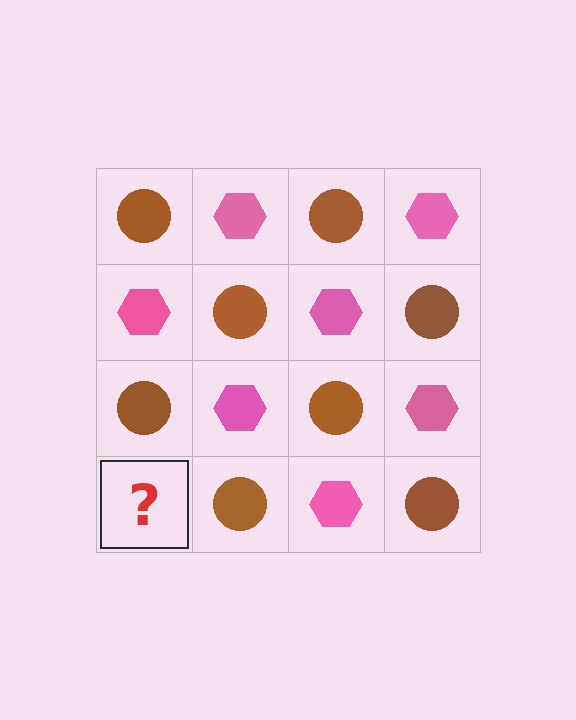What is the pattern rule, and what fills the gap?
The rule is that it alternates brown circle and pink hexagon in a checkerboard pattern. The gap should be filled with a pink hexagon.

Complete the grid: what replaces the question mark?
The question mark should be replaced with a pink hexagon.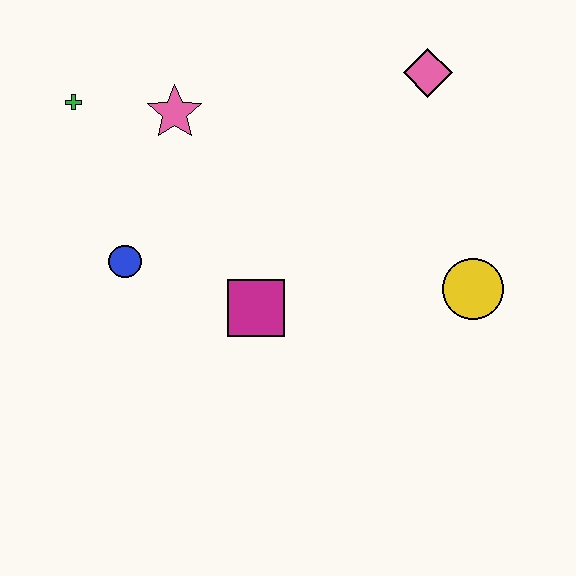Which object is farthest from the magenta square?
The pink diamond is farthest from the magenta square.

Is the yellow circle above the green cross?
No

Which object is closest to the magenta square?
The blue circle is closest to the magenta square.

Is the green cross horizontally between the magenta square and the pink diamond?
No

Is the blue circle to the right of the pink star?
No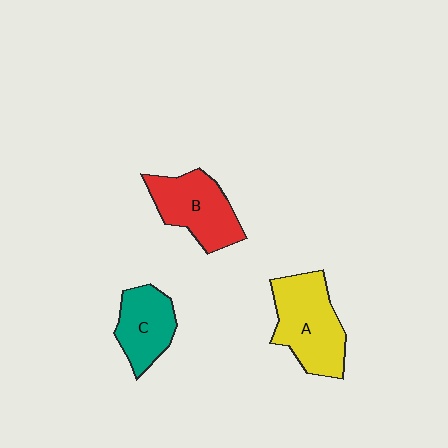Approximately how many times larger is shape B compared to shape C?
Approximately 1.3 times.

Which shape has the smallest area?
Shape C (teal).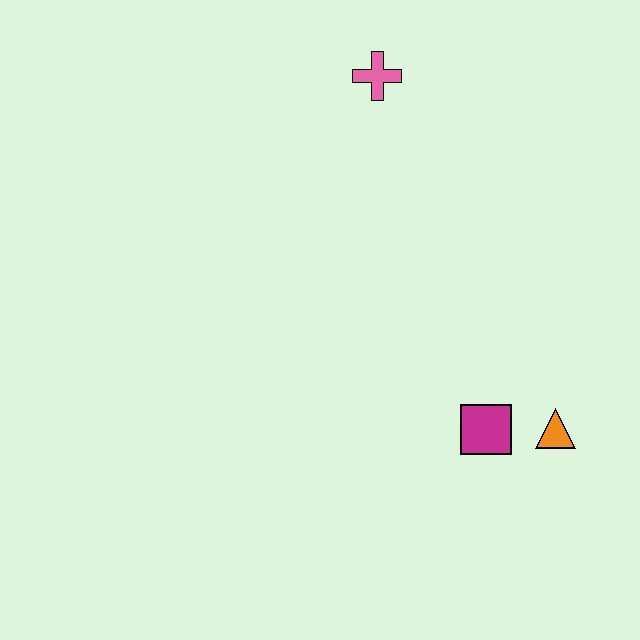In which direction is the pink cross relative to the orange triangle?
The pink cross is above the orange triangle.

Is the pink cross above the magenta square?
Yes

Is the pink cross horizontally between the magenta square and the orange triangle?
No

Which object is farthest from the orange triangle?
The pink cross is farthest from the orange triangle.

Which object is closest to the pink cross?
The magenta square is closest to the pink cross.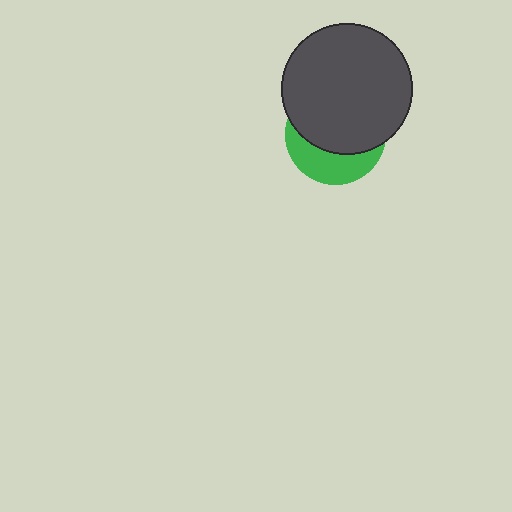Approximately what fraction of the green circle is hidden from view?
Roughly 65% of the green circle is hidden behind the dark gray circle.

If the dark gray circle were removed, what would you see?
You would see the complete green circle.